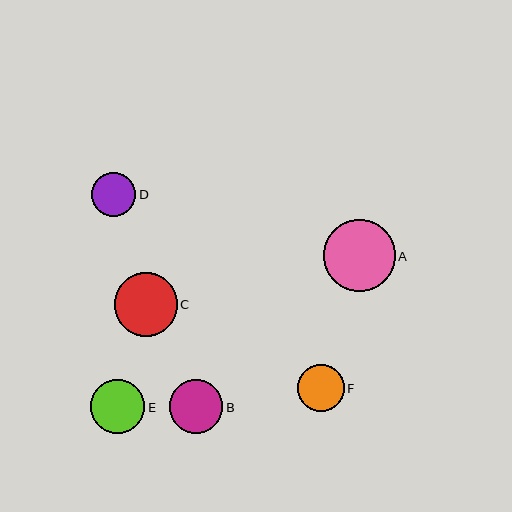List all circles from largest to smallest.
From largest to smallest: A, C, E, B, F, D.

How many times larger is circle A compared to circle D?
Circle A is approximately 1.6 times the size of circle D.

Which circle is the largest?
Circle A is the largest with a size of approximately 72 pixels.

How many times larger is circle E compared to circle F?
Circle E is approximately 1.1 times the size of circle F.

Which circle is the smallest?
Circle D is the smallest with a size of approximately 45 pixels.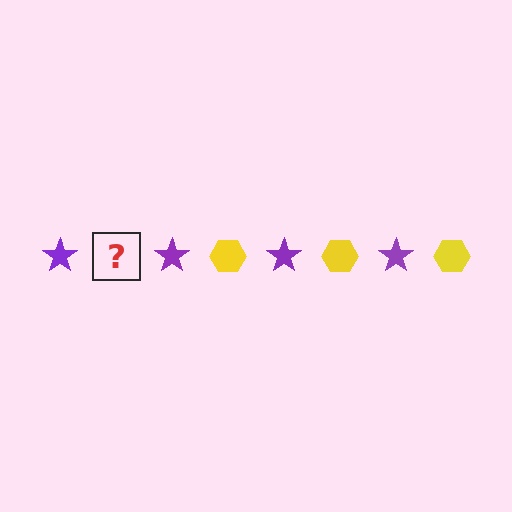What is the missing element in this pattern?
The missing element is a yellow hexagon.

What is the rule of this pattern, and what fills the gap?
The rule is that the pattern alternates between purple star and yellow hexagon. The gap should be filled with a yellow hexagon.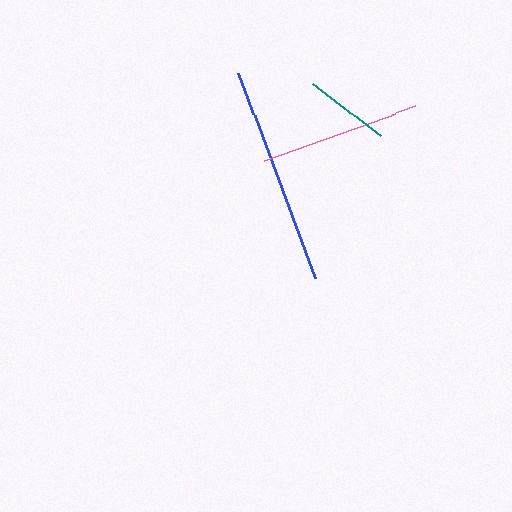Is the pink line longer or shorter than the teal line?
The pink line is longer than the teal line.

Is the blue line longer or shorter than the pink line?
The blue line is longer than the pink line.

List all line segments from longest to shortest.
From longest to shortest: blue, pink, teal.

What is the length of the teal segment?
The teal segment is approximately 85 pixels long.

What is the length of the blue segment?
The blue segment is approximately 219 pixels long.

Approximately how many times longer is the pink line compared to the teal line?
The pink line is approximately 1.9 times the length of the teal line.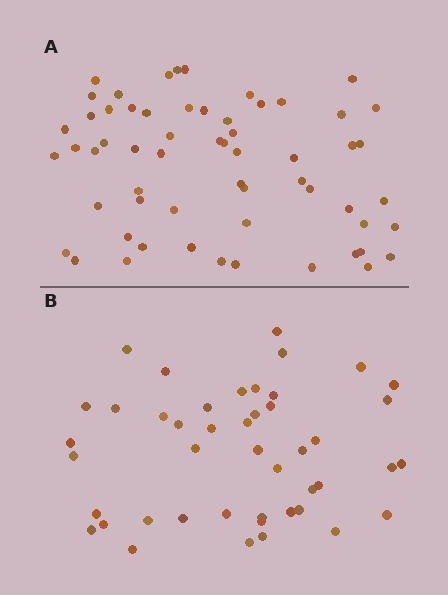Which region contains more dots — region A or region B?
Region A (the top region) has more dots.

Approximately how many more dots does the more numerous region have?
Region A has approximately 15 more dots than region B.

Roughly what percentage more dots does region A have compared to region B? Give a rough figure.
About 35% more.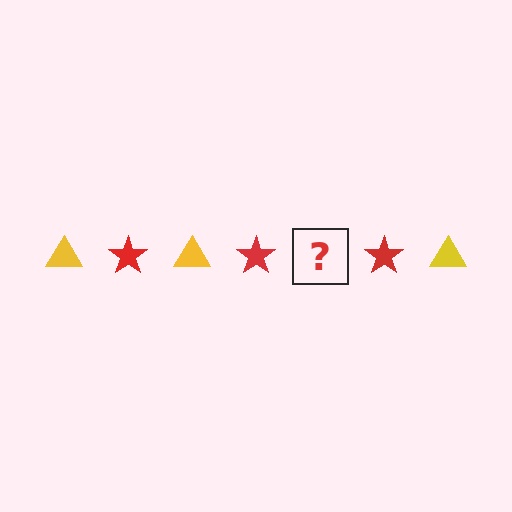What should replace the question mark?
The question mark should be replaced with a yellow triangle.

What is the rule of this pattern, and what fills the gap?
The rule is that the pattern alternates between yellow triangle and red star. The gap should be filled with a yellow triangle.